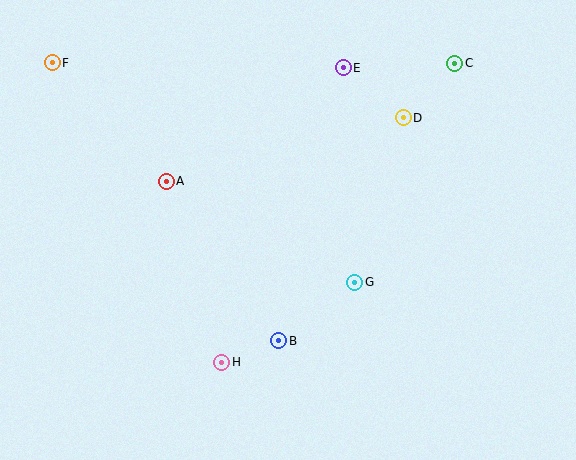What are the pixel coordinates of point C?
Point C is at (455, 63).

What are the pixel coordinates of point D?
Point D is at (403, 118).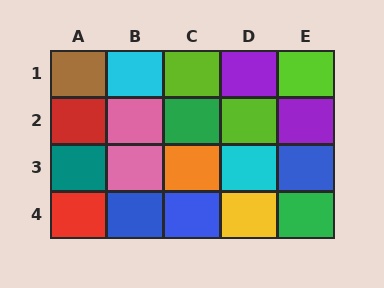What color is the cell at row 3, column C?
Orange.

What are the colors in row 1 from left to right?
Brown, cyan, lime, purple, lime.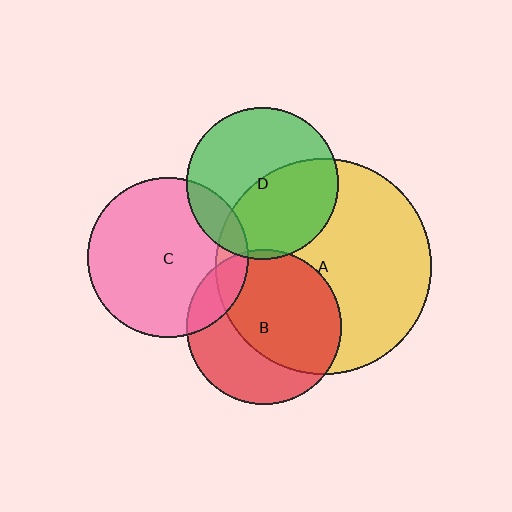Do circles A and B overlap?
Yes.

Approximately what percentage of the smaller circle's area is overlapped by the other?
Approximately 60%.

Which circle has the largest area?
Circle A (yellow).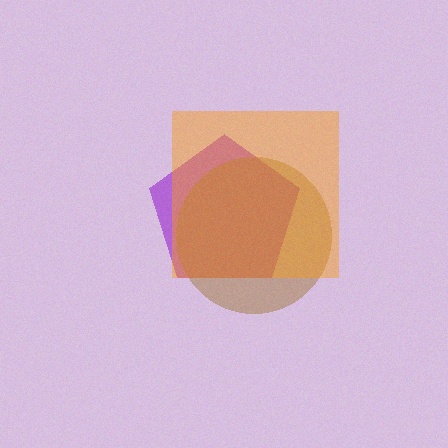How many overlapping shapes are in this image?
There are 3 overlapping shapes in the image.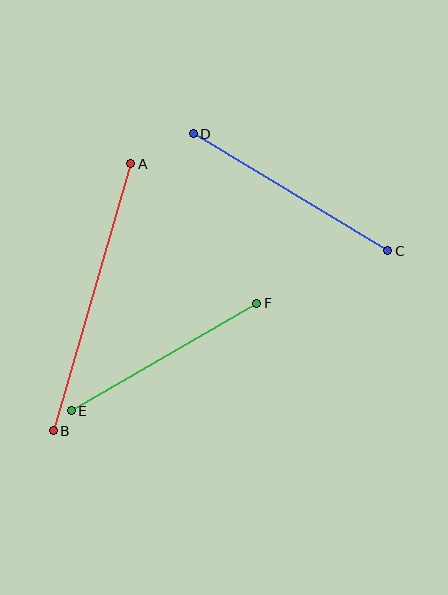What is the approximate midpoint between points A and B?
The midpoint is at approximately (92, 297) pixels.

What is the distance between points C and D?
The distance is approximately 227 pixels.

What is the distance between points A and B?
The distance is approximately 278 pixels.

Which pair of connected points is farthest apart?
Points A and B are farthest apart.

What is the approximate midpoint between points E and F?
The midpoint is at approximately (164, 357) pixels.